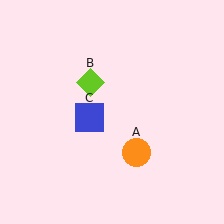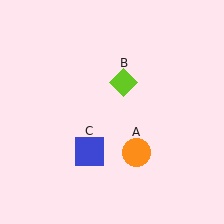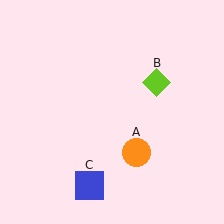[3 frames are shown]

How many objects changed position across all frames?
2 objects changed position: lime diamond (object B), blue square (object C).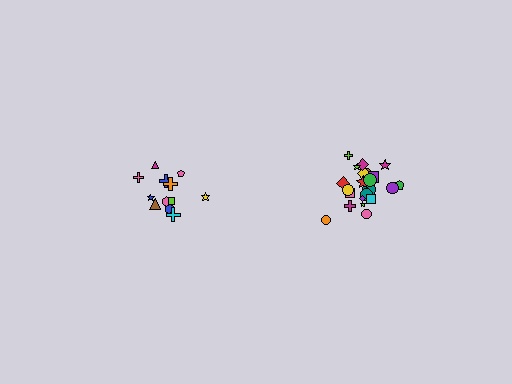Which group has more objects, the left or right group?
The right group.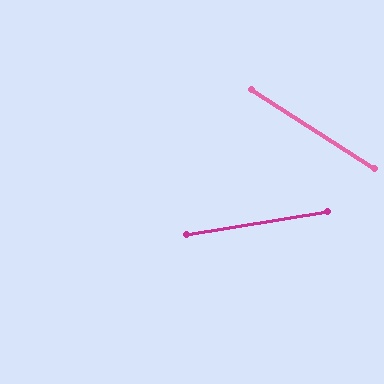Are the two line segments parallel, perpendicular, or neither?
Neither parallel nor perpendicular — they differ by about 42°.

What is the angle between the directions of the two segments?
Approximately 42 degrees.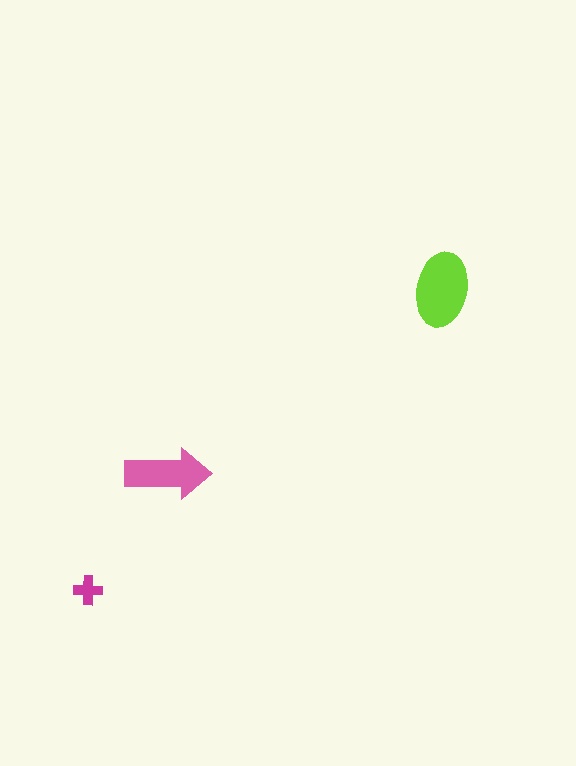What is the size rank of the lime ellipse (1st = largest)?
1st.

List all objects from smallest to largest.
The magenta cross, the pink arrow, the lime ellipse.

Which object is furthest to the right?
The lime ellipse is rightmost.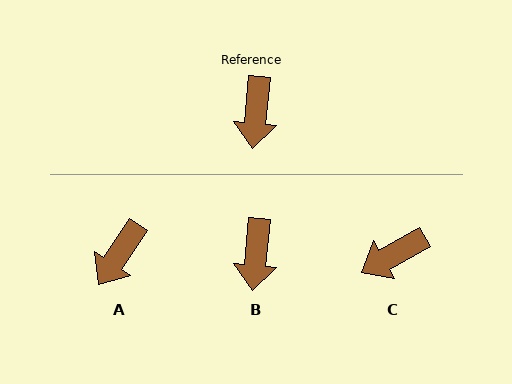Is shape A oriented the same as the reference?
No, it is off by about 28 degrees.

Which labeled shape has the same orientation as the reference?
B.